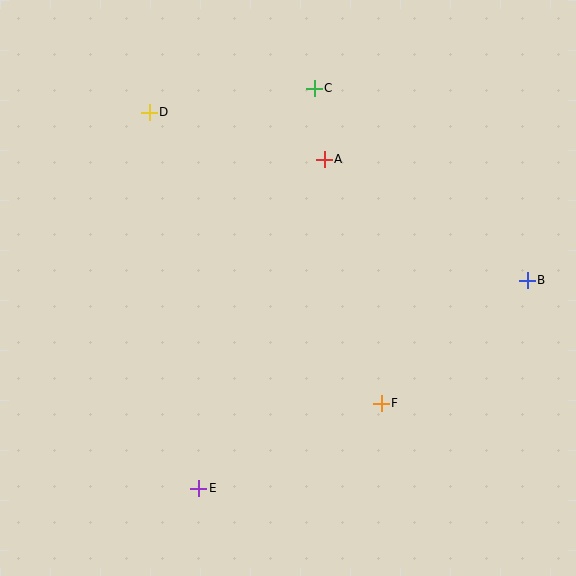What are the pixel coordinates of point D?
Point D is at (149, 112).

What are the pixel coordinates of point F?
Point F is at (381, 403).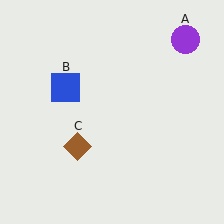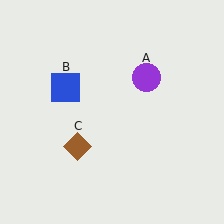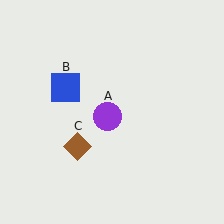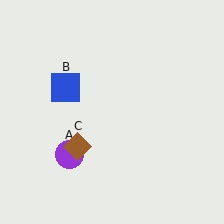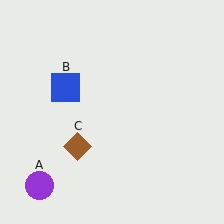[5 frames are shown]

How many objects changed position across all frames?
1 object changed position: purple circle (object A).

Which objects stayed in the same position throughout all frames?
Blue square (object B) and brown diamond (object C) remained stationary.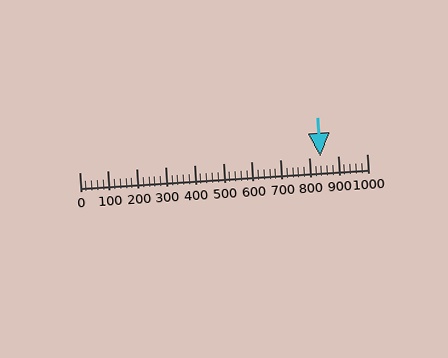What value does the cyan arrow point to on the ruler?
The cyan arrow points to approximately 840.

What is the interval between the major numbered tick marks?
The major tick marks are spaced 100 units apart.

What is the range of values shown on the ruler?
The ruler shows values from 0 to 1000.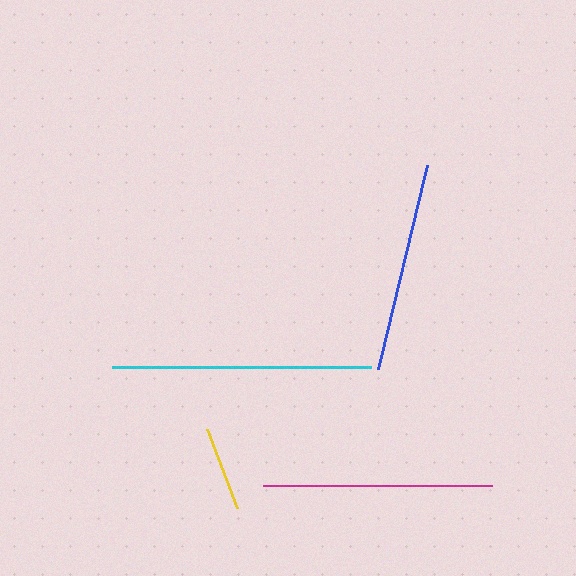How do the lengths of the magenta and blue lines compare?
The magenta and blue lines are approximately the same length.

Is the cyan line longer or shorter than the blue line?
The cyan line is longer than the blue line.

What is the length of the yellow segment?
The yellow segment is approximately 84 pixels long.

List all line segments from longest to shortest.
From longest to shortest: cyan, magenta, blue, yellow.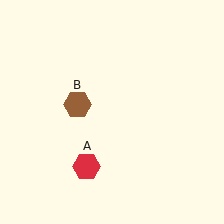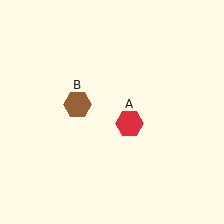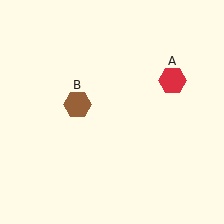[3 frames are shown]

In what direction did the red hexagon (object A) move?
The red hexagon (object A) moved up and to the right.